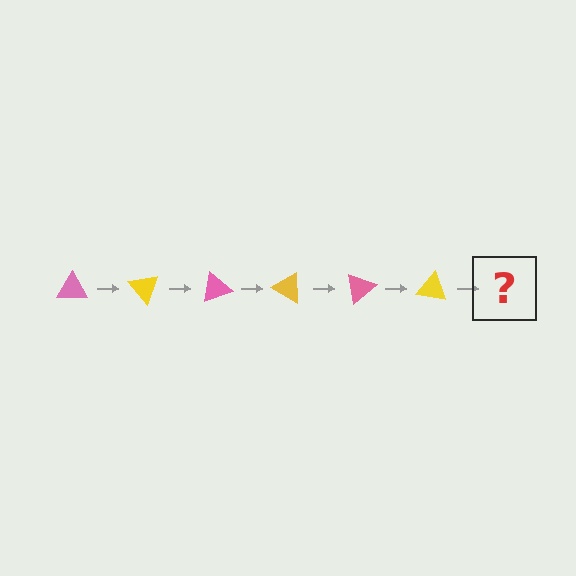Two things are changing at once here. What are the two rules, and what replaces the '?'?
The two rules are that it rotates 50 degrees each step and the color cycles through pink and yellow. The '?' should be a pink triangle, rotated 300 degrees from the start.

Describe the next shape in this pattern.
It should be a pink triangle, rotated 300 degrees from the start.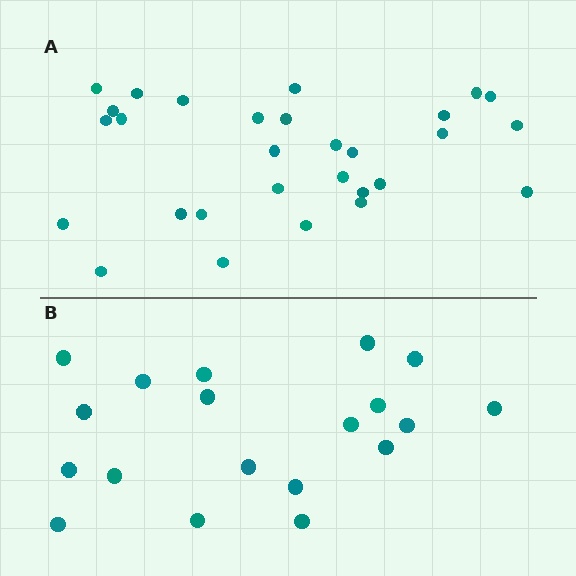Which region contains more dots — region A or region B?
Region A (the top region) has more dots.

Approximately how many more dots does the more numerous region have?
Region A has roughly 10 or so more dots than region B.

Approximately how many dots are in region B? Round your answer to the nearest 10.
About 20 dots. (The exact count is 19, which rounds to 20.)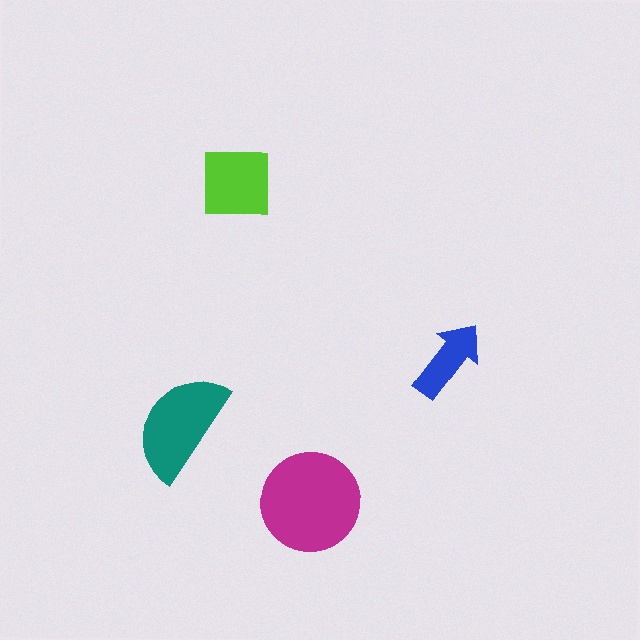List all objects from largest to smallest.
The magenta circle, the teal semicircle, the lime square, the blue arrow.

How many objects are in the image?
There are 4 objects in the image.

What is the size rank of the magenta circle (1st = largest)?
1st.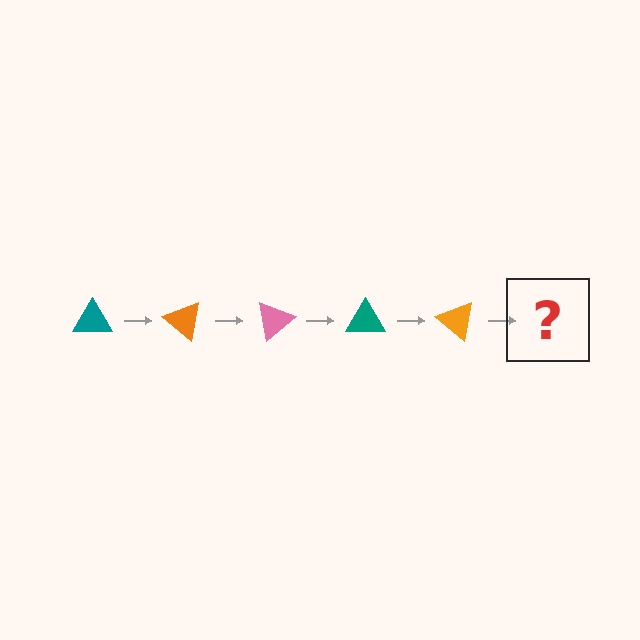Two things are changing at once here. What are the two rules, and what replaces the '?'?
The two rules are that it rotates 40 degrees each step and the color cycles through teal, orange, and pink. The '?' should be a pink triangle, rotated 200 degrees from the start.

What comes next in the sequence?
The next element should be a pink triangle, rotated 200 degrees from the start.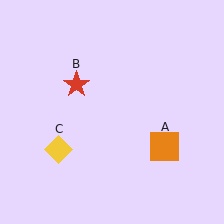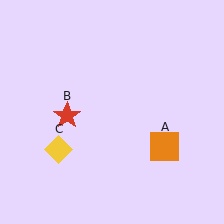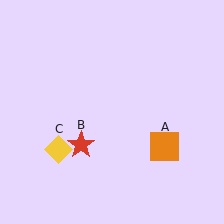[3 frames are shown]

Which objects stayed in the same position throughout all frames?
Orange square (object A) and yellow diamond (object C) remained stationary.